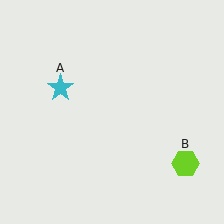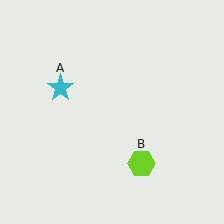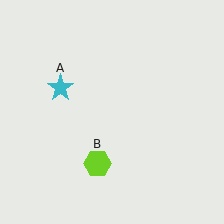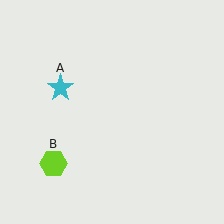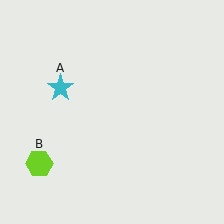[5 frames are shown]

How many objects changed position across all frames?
1 object changed position: lime hexagon (object B).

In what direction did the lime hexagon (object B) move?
The lime hexagon (object B) moved left.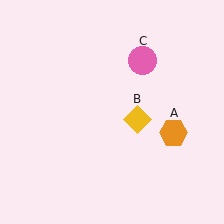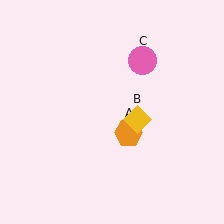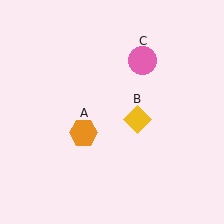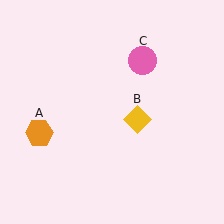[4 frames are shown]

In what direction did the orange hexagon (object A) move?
The orange hexagon (object A) moved left.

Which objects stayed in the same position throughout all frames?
Yellow diamond (object B) and pink circle (object C) remained stationary.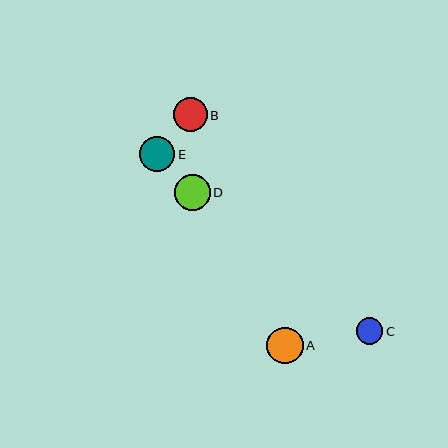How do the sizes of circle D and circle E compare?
Circle D and circle E are approximately the same size.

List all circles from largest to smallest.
From largest to smallest: A, D, E, B, C.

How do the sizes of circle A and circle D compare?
Circle A and circle D are approximately the same size.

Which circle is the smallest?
Circle C is the smallest with a size of approximately 27 pixels.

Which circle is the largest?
Circle A is the largest with a size of approximately 37 pixels.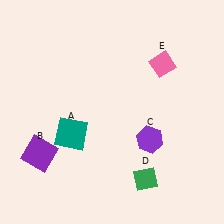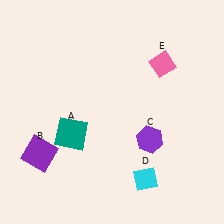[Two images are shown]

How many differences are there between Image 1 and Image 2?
There is 1 difference between the two images.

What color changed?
The diamond (D) changed from green in Image 1 to cyan in Image 2.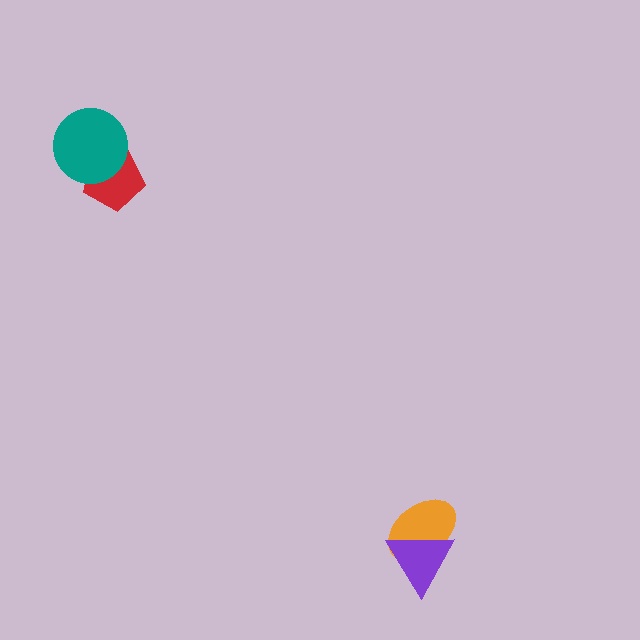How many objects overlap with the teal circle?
1 object overlaps with the teal circle.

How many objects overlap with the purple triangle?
1 object overlaps with the purple triangle.